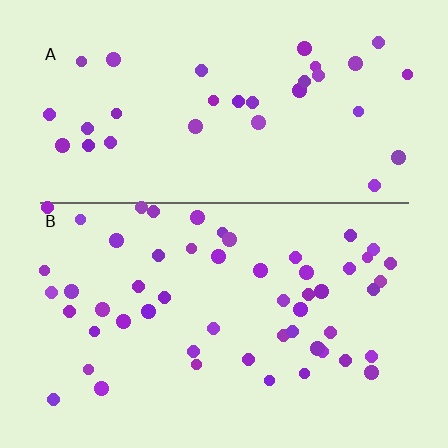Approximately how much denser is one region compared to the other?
Approximately 1.6× — region B over region A.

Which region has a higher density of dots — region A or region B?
B (the bottom).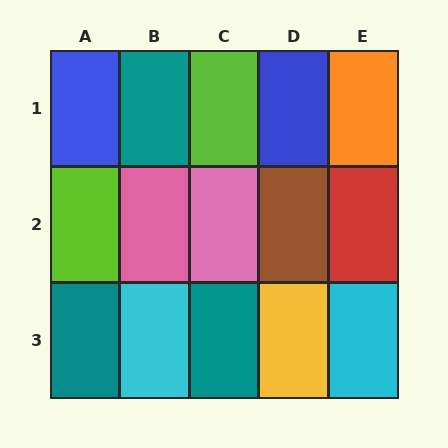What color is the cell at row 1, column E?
Orange.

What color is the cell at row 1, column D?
Blue.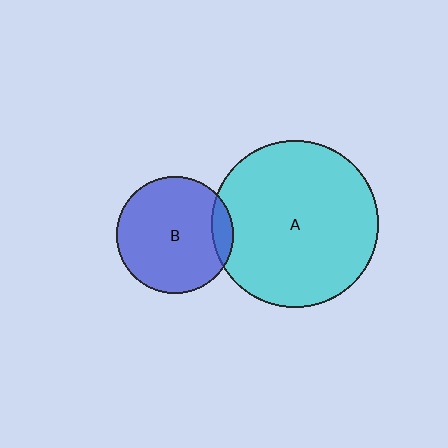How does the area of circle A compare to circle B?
Approximately 2.0 times.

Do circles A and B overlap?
Yes.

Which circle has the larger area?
Circle A (cyan).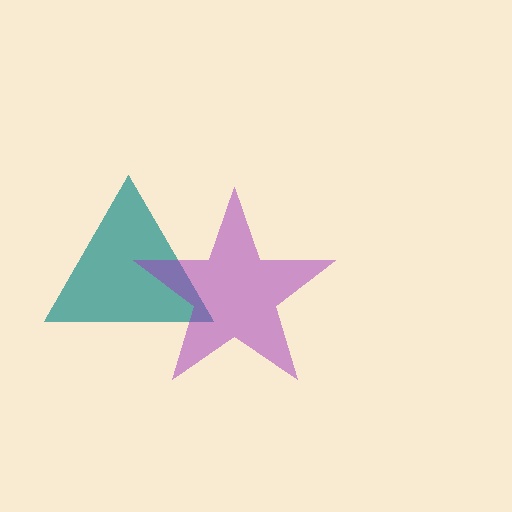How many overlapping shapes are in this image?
There are 2 overlapping shapes in the image.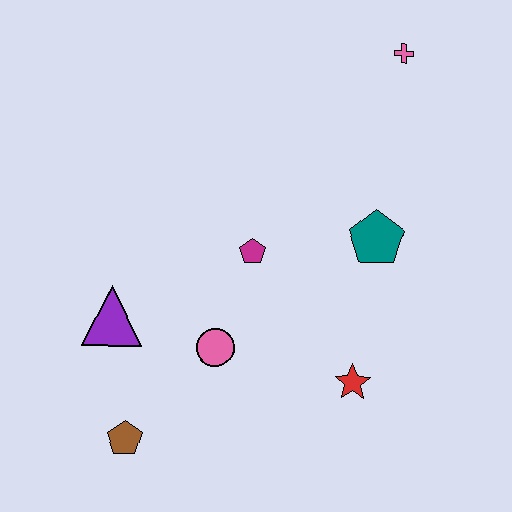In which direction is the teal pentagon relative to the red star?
The teal pentagon is above the red star.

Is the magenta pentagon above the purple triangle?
Yes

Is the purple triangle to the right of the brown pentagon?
No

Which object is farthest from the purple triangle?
The pink cross is farthest from the purple triangle.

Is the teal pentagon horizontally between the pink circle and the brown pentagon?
No